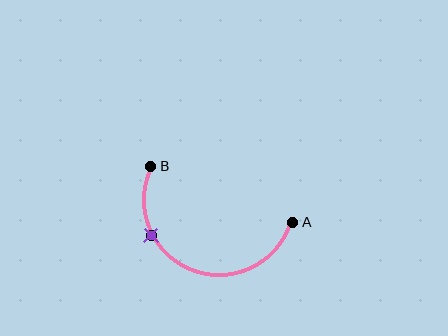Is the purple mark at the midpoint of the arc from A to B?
No. The purple mark lies on the arc but is closer to endpoint B. The arc midpoint would be at the point on the curve equidistant along the arc from both A and B.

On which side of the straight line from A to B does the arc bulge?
The arc bulges below the straight line connecting A and B.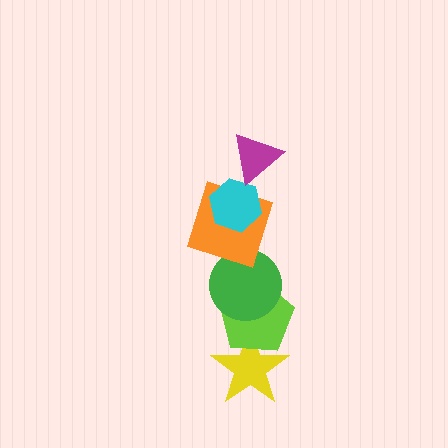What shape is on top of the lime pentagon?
The green circle is on top of the lime pentagon.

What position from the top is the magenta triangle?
The magenta triangle is 1st from the top.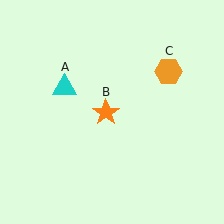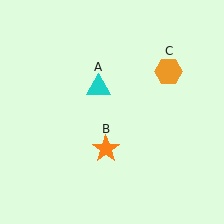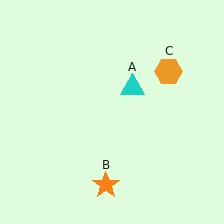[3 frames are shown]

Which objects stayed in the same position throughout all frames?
Orange hexagon (object C) remained stationary.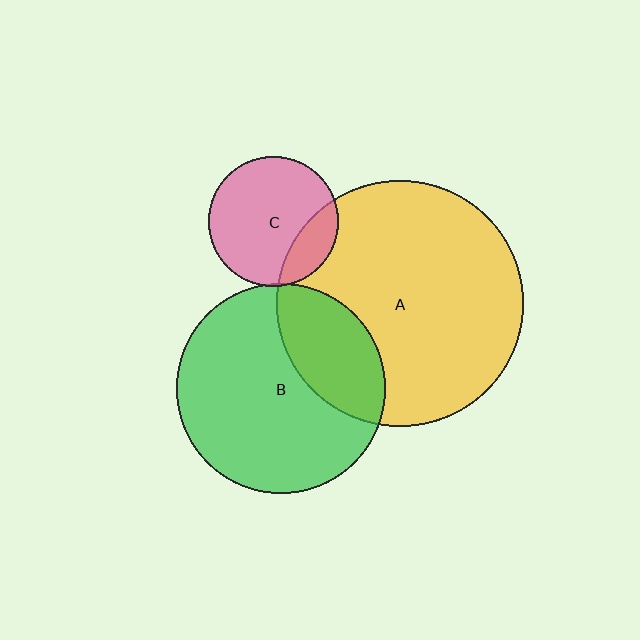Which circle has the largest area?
Circle A (yellow).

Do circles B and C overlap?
Yes.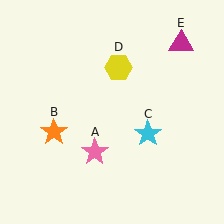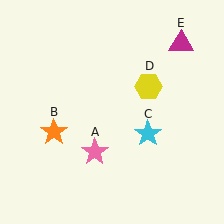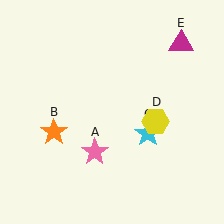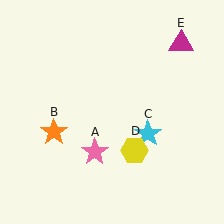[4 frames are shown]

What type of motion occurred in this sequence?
The yellow hexagon (object D) rotated clockwise around the center of the scene.